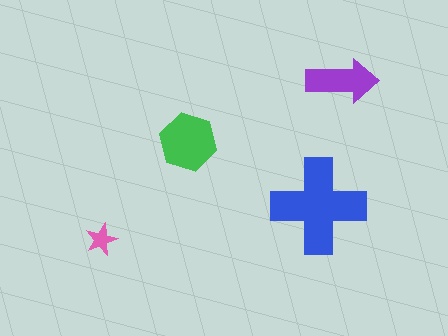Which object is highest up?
The purple arrow is topmost.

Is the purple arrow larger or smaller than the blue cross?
Smaller.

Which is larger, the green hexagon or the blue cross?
The blue cross.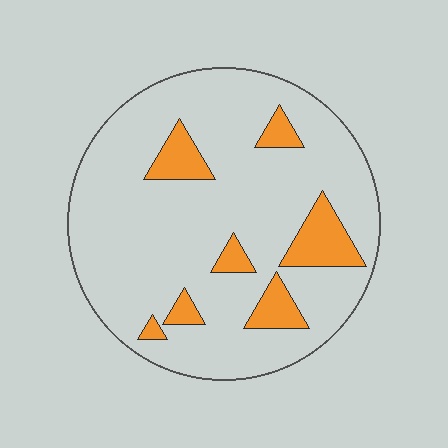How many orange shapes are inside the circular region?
7.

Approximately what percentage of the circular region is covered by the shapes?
Approximately 15%.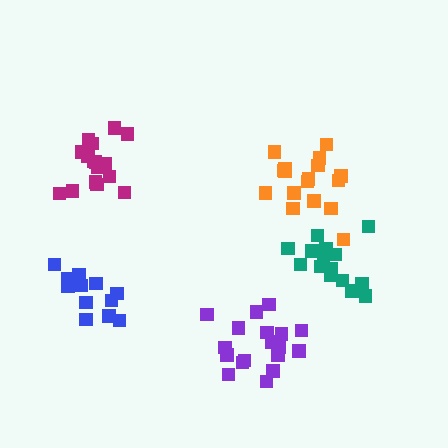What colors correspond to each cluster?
The clusters are colored: blue, purple, orange, magenta, teal.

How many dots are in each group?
Group 1: 12 dots, Group 2: 18 dots, Group 3: 17 dots, Group 4: 16 dots, Group 5: 15 dots (78 total).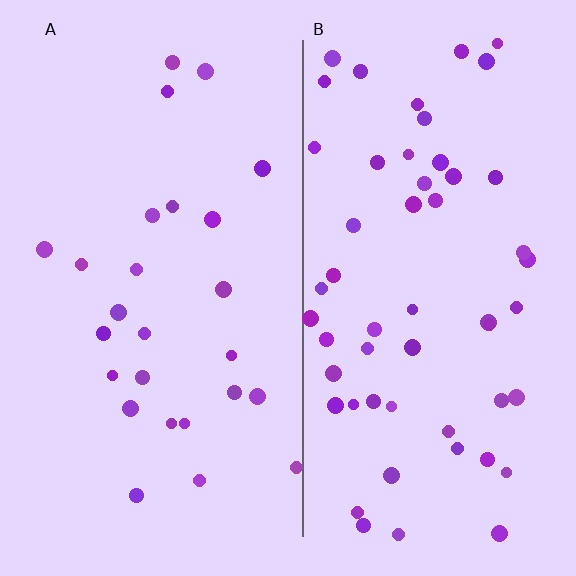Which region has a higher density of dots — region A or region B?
B (the right).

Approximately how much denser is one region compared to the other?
Approximately 2.1× — region B over region A.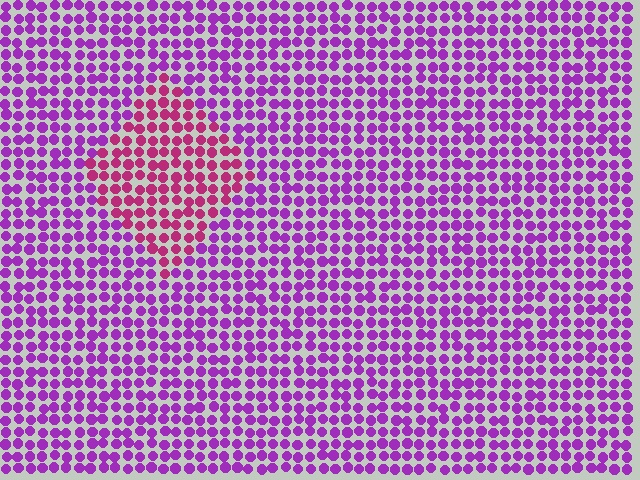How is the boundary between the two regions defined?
The boundary is defined purely by a slight shift in hue (about 39 degrees). Spacing, size, and orientation are identical on both sides.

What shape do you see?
I see a diamond.